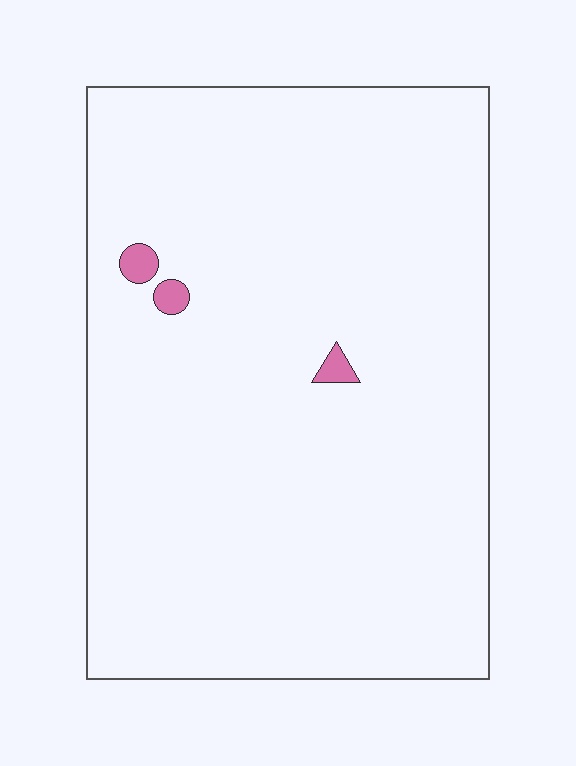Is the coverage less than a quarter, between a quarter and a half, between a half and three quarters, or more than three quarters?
Less than a quarter.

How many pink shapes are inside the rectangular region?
3.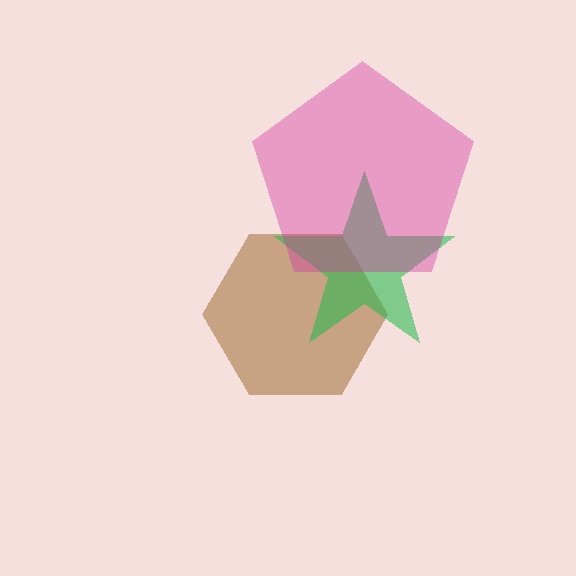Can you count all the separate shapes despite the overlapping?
Yes, there are 3 separate shapes.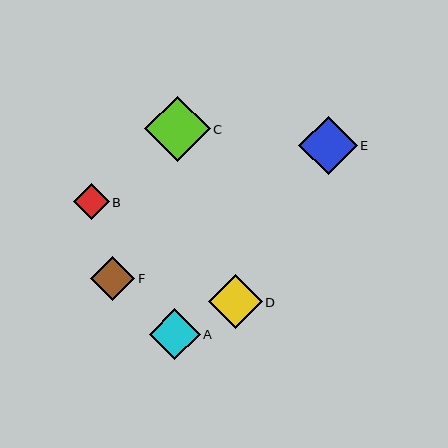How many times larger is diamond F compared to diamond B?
Diamond F is approximately 1.3 times the size of diamond B.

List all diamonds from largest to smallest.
From largest to smallest: C, E, D, A, F, B.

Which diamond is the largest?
Diamond C is the largest with a size of approximately 65 pixels.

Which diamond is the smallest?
Diamond B is the smallest with a size of approximately 35 pixels.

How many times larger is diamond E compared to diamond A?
Diamond E is approximately 1.1 times the size of diamond A.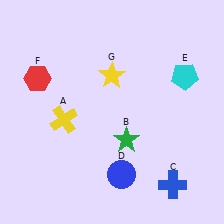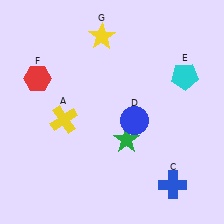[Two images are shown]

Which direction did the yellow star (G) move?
The yellow star (G) moved up.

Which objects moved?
The objects that moved are: the blue circle (D), the yellow star (G).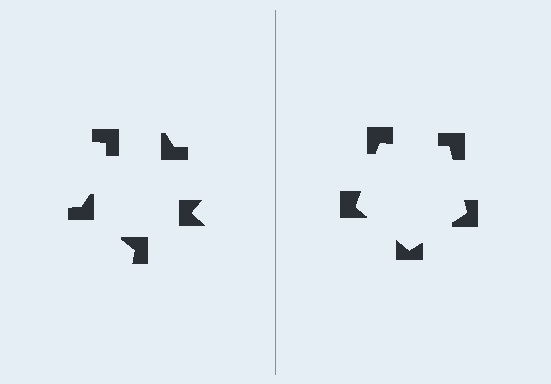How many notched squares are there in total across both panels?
10 — 5 on each side.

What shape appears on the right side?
An illusory pentagon.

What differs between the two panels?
The notched squares are positioned identically on both sides; only the wedge orientations differ. On the right they align to a pentagon; on the left they are misaligned.